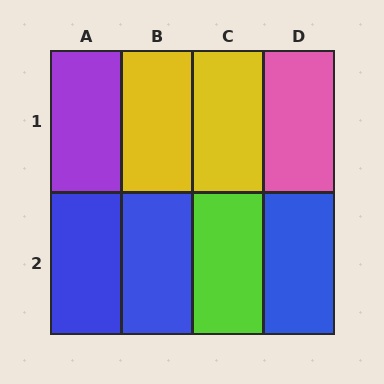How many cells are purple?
1 cell is purple.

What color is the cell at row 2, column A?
Blue.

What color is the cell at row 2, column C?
Lime.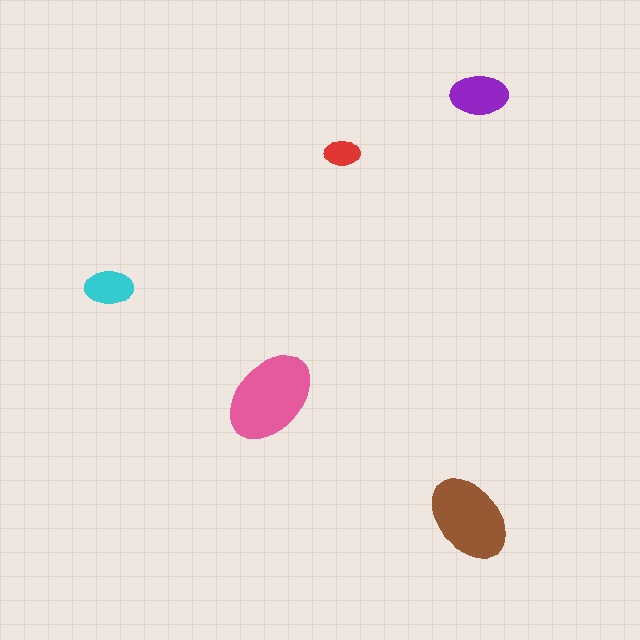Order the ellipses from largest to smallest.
the pink one, the brown one, the purple one, the cyan one, the red one.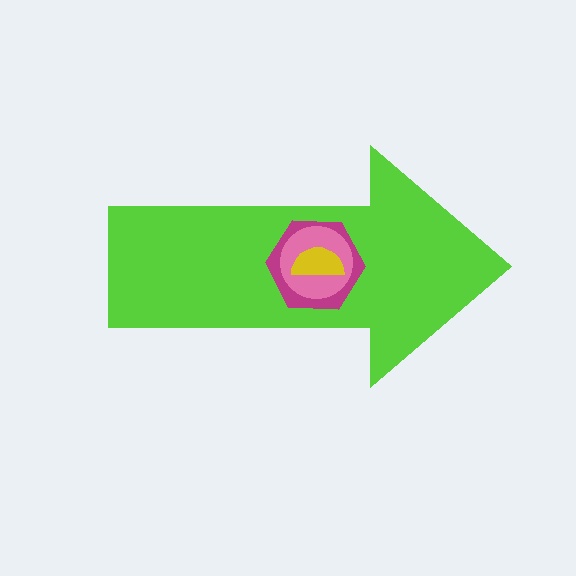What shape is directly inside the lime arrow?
The magenta hexagon.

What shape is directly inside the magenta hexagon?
The pink circle.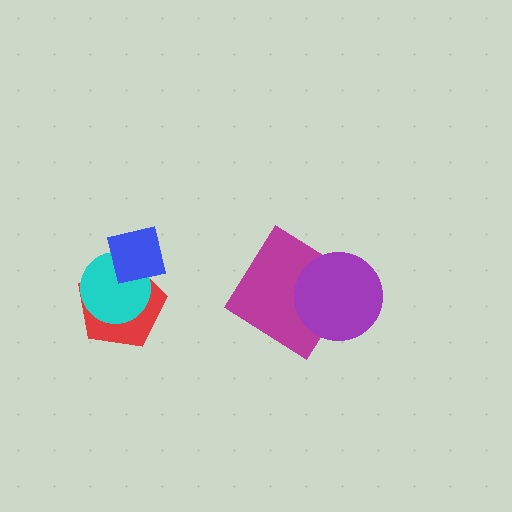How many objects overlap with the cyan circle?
2 objects overlap with the cyan circle.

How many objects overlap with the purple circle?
1 object overlaps with the purple circle.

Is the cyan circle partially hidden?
Yes, it is partially covered by another shape.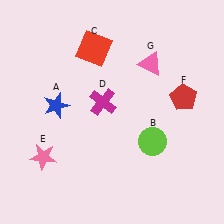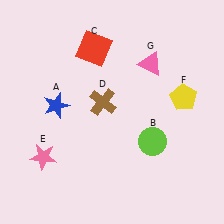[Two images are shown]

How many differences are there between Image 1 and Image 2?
There are 2 differences between the two images.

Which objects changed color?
D changed from magenta to brown. F changed from red to yellow.